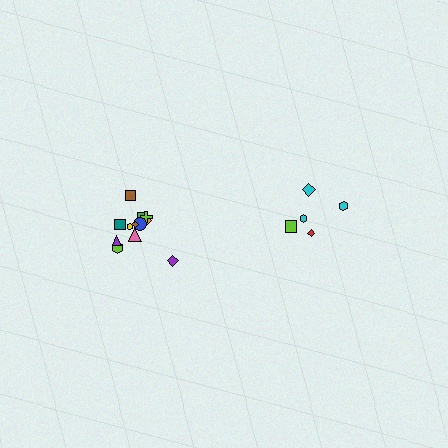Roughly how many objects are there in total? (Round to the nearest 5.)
Roughly 15 objects in total.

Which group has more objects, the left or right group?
The left group.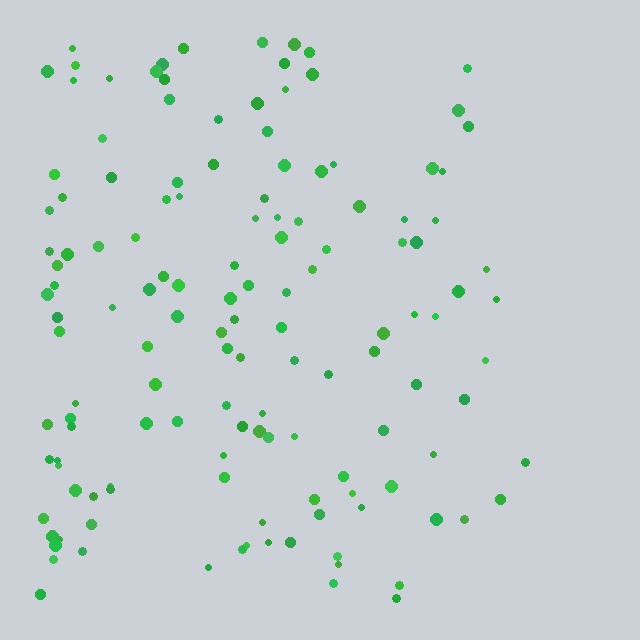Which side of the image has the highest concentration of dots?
The left.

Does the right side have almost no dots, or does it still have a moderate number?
Still a moderate number, just noticeably fewer than the left.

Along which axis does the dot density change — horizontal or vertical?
Horizontal.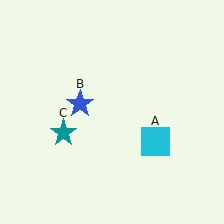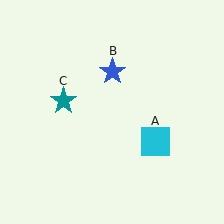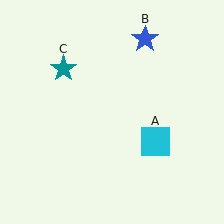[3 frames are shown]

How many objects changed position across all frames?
2 objects changed position: blue star (object B), teal star (object C).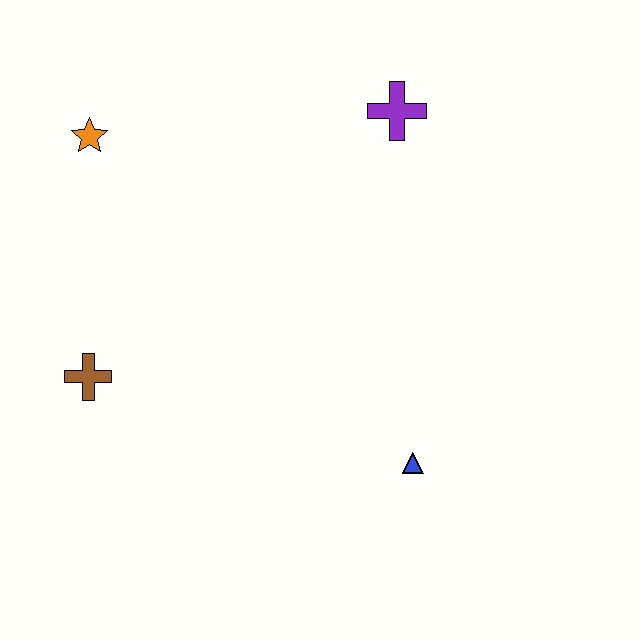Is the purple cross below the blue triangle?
No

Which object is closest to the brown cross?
The orange star is closest to the brown cross.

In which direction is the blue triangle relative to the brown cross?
The blue triangle is to the right of the brown cross.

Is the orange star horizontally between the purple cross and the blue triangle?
No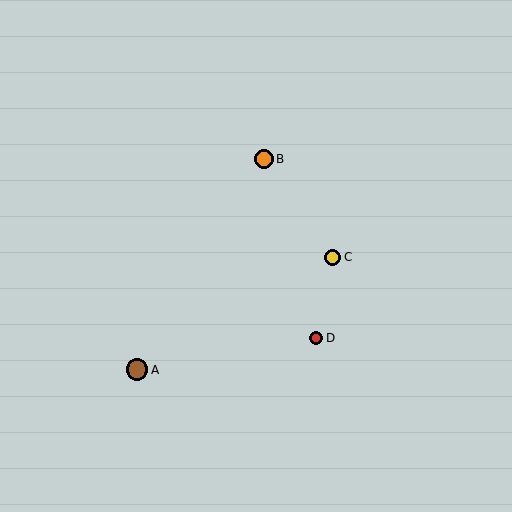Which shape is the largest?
The brown circle (labeled A) is the largest.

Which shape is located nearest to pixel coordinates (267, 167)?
The orange circle (labeled B) at (264, 159) is nearest to that location.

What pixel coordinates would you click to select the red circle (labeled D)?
Click at (316, 338) to select the red circle D.